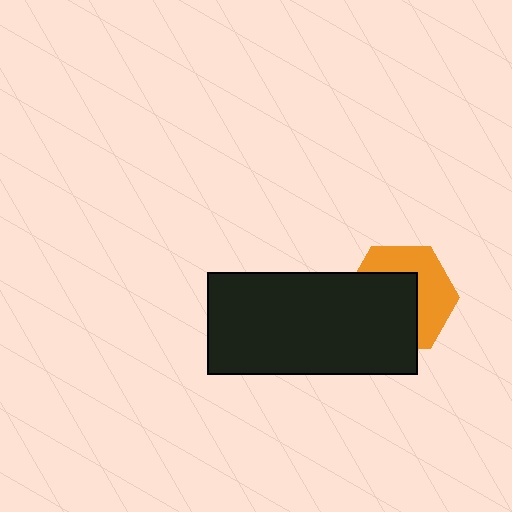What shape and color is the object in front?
The object in front is a black rectangle.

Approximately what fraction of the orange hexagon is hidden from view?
Roughly 54% of the orange hexagon is hidden behind the black rectangle.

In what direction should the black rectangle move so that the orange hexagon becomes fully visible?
The black rectangle should move toward the lower-left. That is the shortest direction to clear the overlap and leave the orange hexagon fully visible.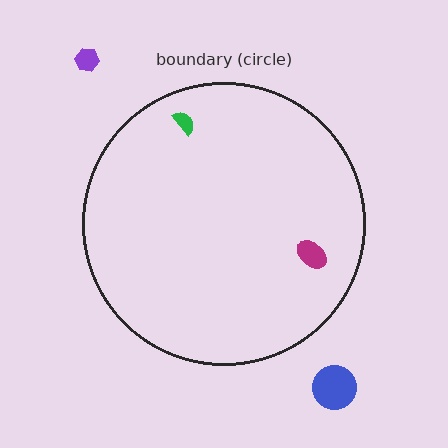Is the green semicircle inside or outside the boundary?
Inside.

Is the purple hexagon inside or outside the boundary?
Outside.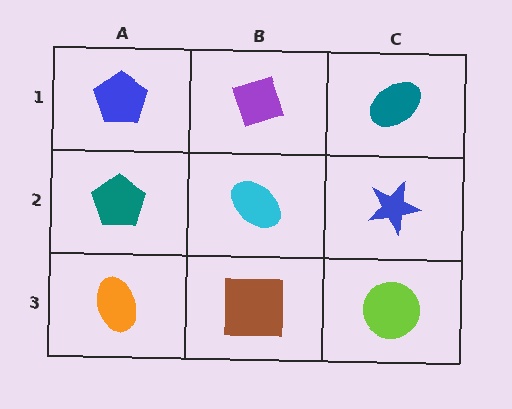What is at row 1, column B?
A purple diamond.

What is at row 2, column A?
A teal pentagon.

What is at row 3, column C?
A lime circle.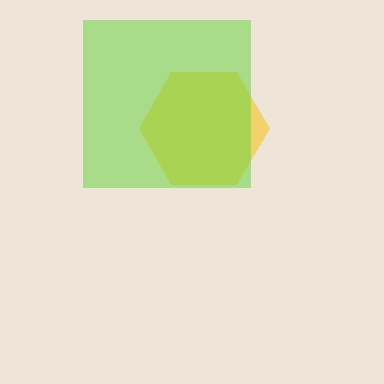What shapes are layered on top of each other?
The layered shapes are: a yellow hexagon, a lime square.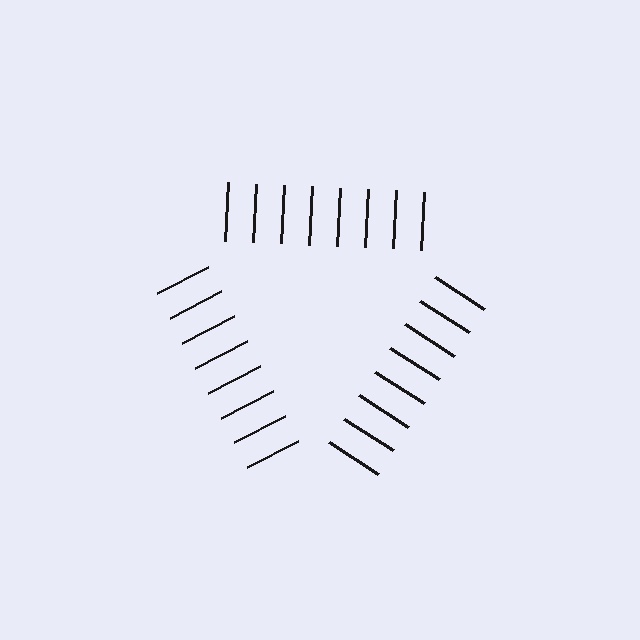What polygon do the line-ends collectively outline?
An illusory triangle — the line segments terminate on its edges but no continuous stroke is drawn.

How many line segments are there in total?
24 — 8 along each of the 3 edges.